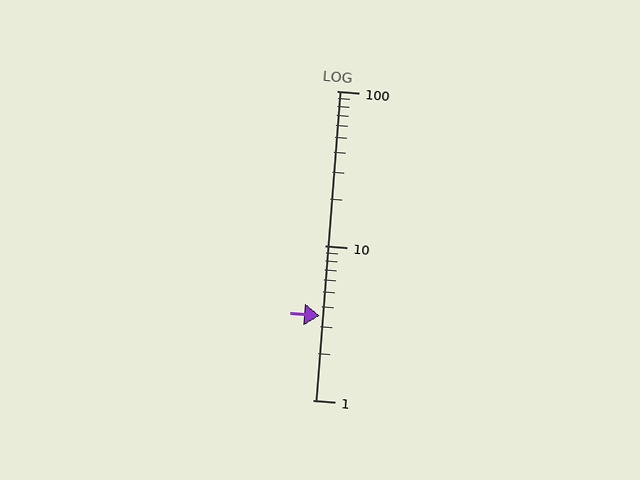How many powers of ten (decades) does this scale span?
The scale spans 2 decades, from 1 to 100.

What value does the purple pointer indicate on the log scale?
The pointer indicates approximately 3.5.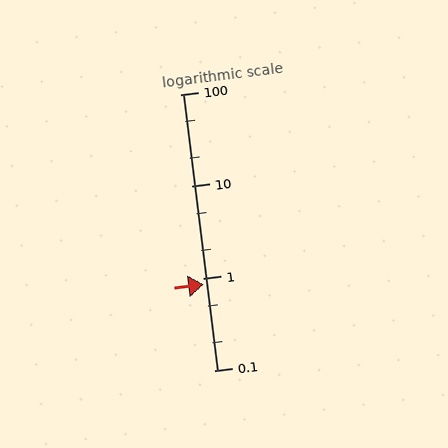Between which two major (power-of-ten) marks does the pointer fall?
The pointer is between 0.1 and 1.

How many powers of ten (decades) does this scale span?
The scale spans 3 decades, from 0.1 to 100.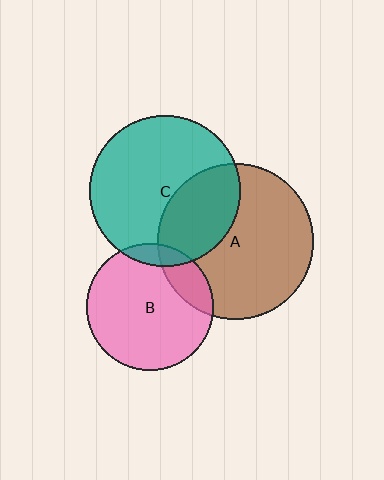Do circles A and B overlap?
Yes.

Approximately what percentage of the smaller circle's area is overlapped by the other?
Approximately 15%.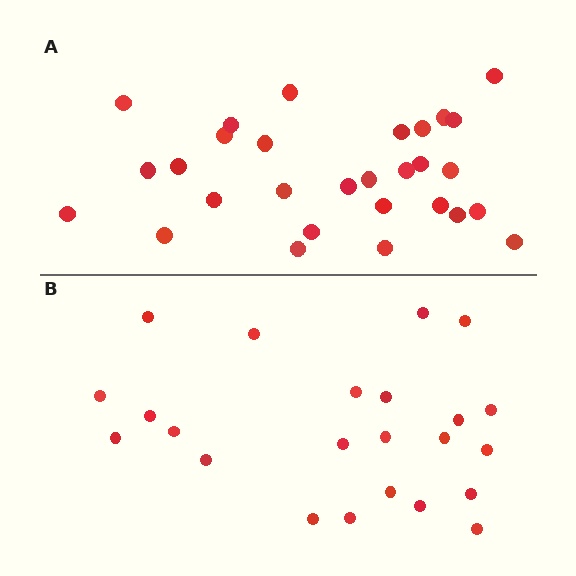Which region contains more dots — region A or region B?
Region A (the top region) has more dots.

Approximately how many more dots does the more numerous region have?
Region A has about 6 more dots than region B.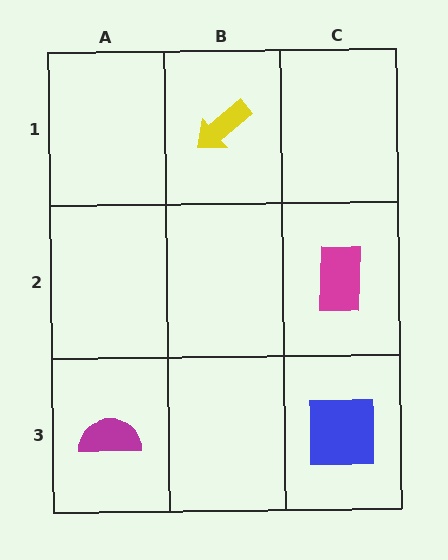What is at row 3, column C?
A blue square.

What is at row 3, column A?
A magenta semicircle.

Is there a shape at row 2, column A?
No, that cell is empty.